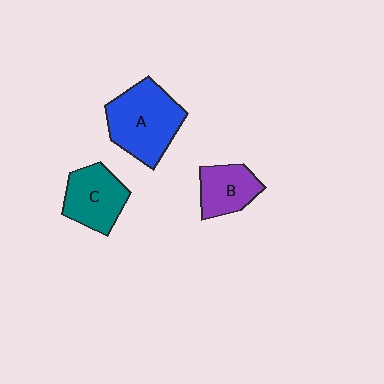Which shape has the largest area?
Shape A (blue).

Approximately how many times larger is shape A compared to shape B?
Approximately 1.7 times.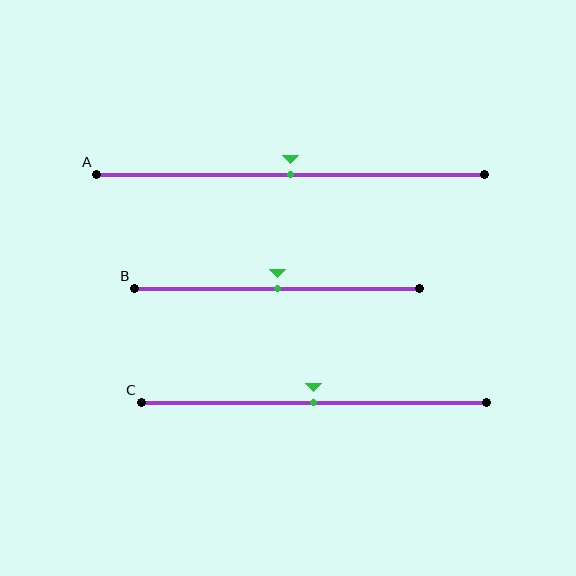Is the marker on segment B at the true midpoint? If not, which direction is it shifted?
Yes, the marker on segment B is at the true midpoint.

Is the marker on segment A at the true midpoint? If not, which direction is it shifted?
Yes, the marker on segment A is at the true midpoint.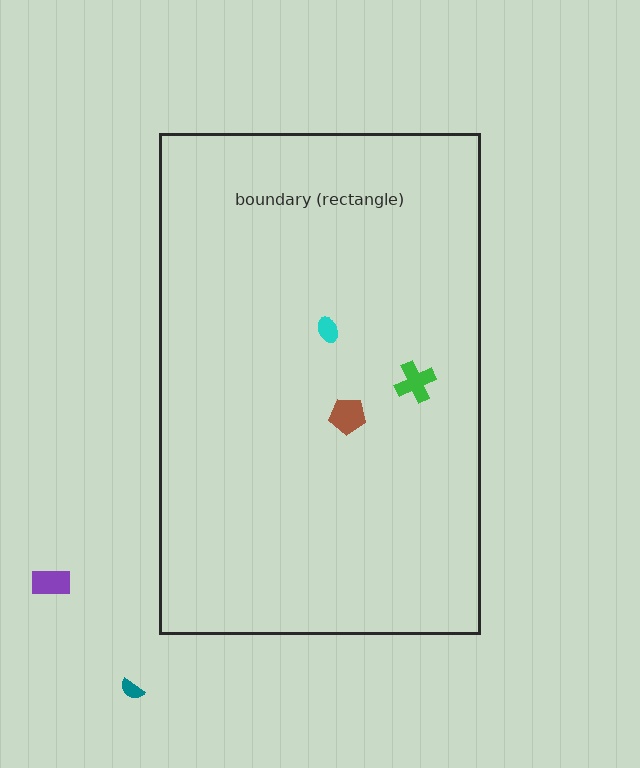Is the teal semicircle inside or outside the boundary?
Outside.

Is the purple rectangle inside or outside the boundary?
Outside.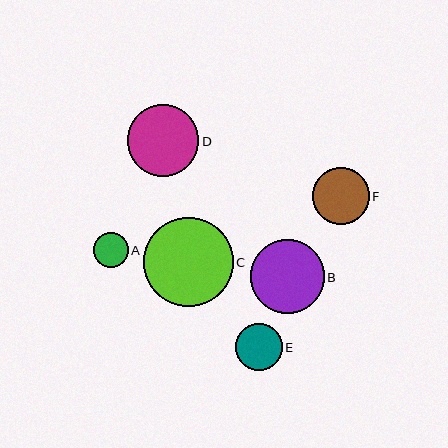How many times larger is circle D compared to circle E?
Circle D is approximately 1.5 times the size of circle E.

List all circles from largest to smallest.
From largest to smallest: C, B, D, F, E, A.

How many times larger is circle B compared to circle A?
Circle B is approximately 2.1 times the size of circle A.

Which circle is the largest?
Circle C is the largest with a size of approximately 90 pixels.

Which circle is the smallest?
Circle A is the smallest with a size of approximately 35 pixels.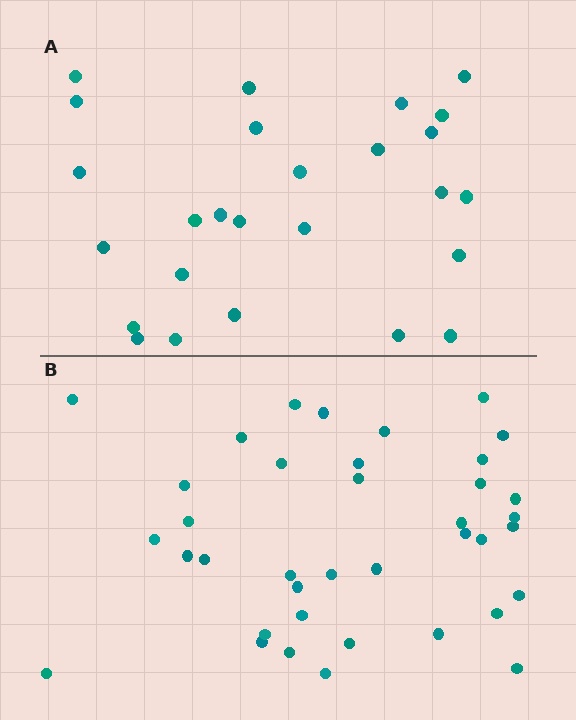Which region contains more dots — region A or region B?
Region B (the bottom region) has more dots.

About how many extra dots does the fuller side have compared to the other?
Region B has roughly 12 or so more dots than region A.